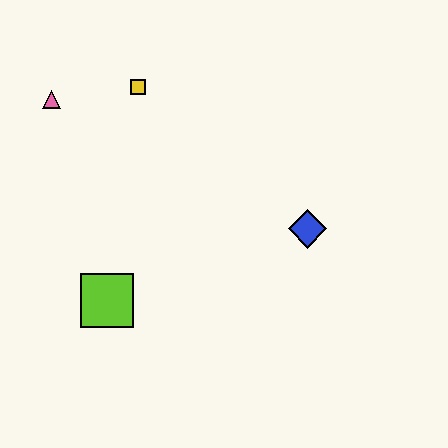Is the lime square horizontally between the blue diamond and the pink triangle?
Yes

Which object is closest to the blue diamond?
The lime square is closest to the blue diamond.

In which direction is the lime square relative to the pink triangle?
The lime square is below the pink triangle.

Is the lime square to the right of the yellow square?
No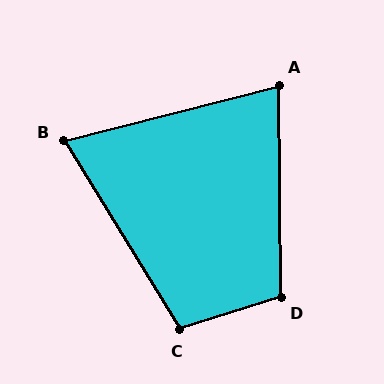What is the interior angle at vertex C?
Approximately 104 degrees (obtuse).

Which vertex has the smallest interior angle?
B, at approximately 73 degrees.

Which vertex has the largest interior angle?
D, at approximately 107 degrees.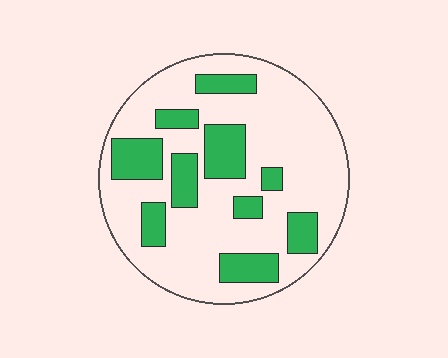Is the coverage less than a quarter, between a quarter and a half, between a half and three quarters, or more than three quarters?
Between a quarter and a half.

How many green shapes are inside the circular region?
10.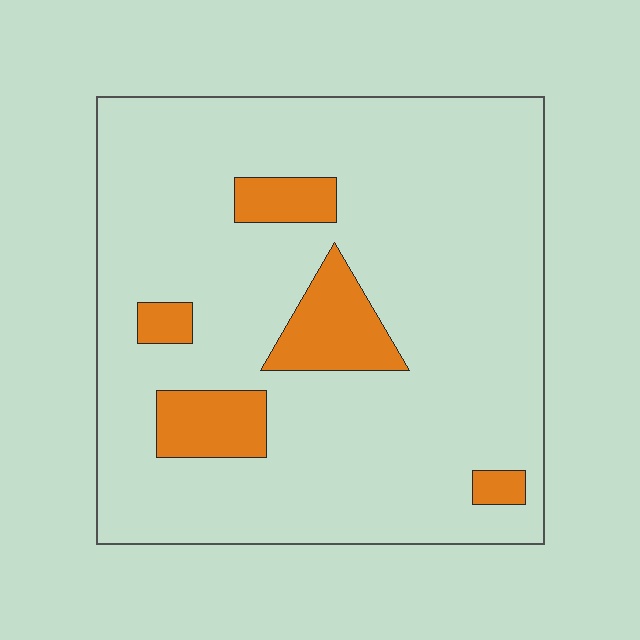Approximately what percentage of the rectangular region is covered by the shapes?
Approximately 15%.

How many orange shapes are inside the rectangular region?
5.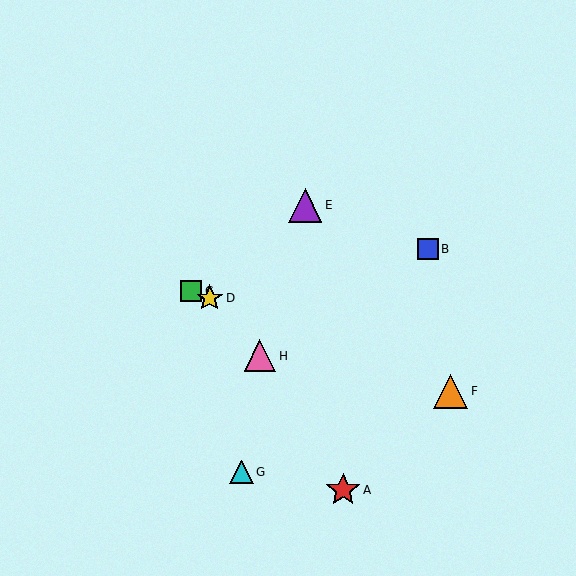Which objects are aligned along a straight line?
Objects C, D, F are aligned along a straight line.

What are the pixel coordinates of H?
Object H is at (260, 356).